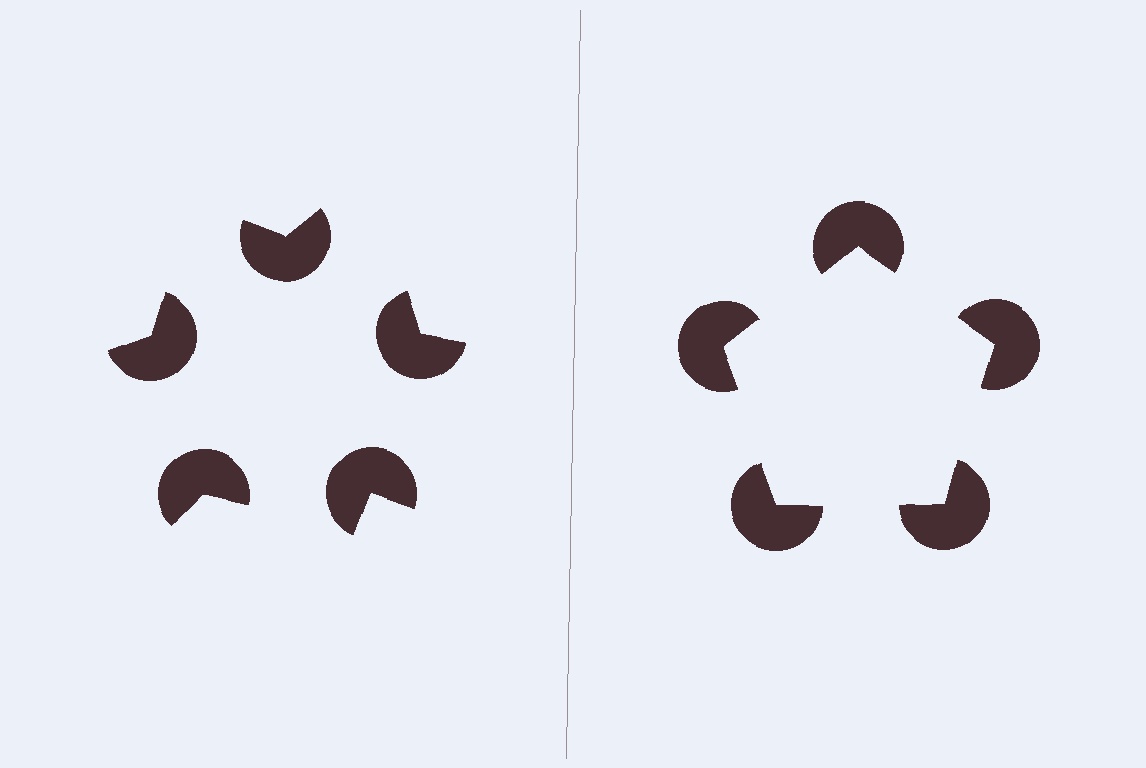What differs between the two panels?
The pac-man discs are positioned identically on both sides; only the wedge orientations differ. On the right they align to a pentagon; on the left they are misaligned.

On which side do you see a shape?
An illusory pentagon appears on the right side. On the left side the wedge cuts are rotated, so no coherent shape forms.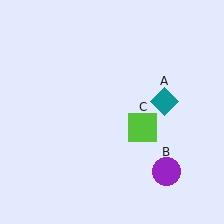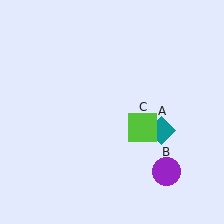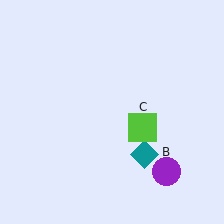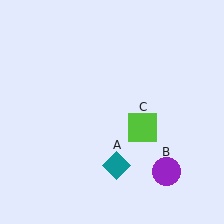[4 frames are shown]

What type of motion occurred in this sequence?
The teal diamond (object A) rotated clockwise around the center of the scene.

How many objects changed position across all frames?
1 object changed position: teal diamond (object A).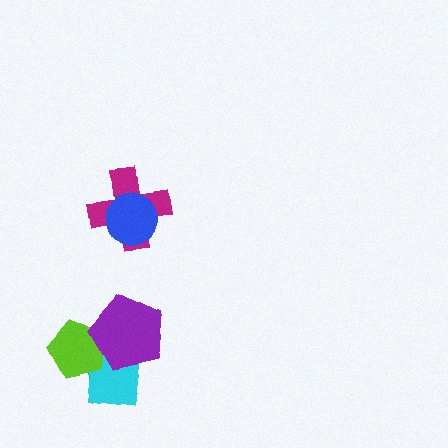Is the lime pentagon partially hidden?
Yes, it is partially covered by another shape.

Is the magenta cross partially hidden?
Yes, it is partially covered by another shape.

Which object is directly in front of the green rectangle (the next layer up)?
The cyan square is directly in front of the green rectangle.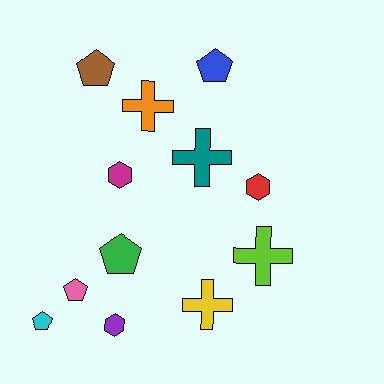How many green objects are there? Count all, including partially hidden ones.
There is 1 green object.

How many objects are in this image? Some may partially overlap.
There are 12 objects.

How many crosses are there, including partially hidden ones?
There are 4 crosses.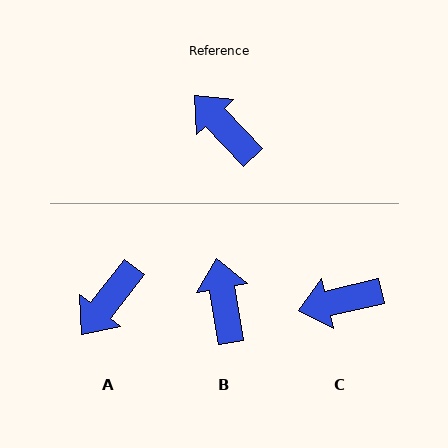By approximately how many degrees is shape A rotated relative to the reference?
Approximately 99 degrees counter-clockwise.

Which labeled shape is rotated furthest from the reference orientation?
A, about 99 degrees away.